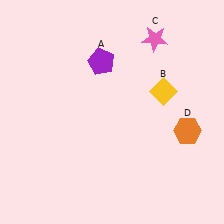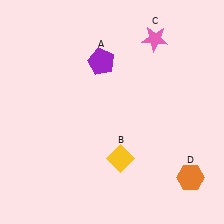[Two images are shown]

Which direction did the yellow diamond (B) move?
The yellow diamond (B) moved down.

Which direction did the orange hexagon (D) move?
The orange hexagon (D) moved down.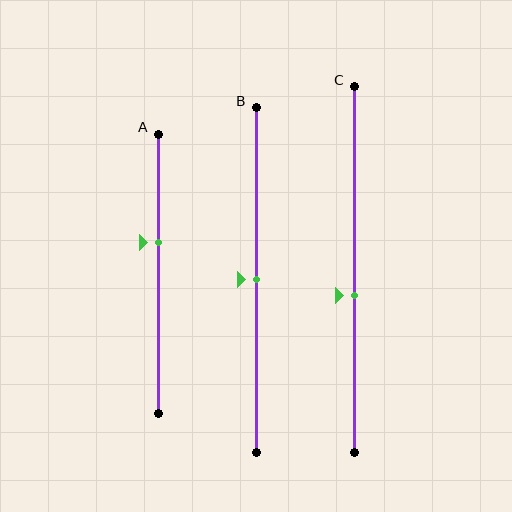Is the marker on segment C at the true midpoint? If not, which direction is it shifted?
No, the marker on segment C is shifted downward by about 7% of the segment length.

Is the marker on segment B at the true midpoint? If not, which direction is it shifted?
Yes, the marker on segment B is at the true midpoint.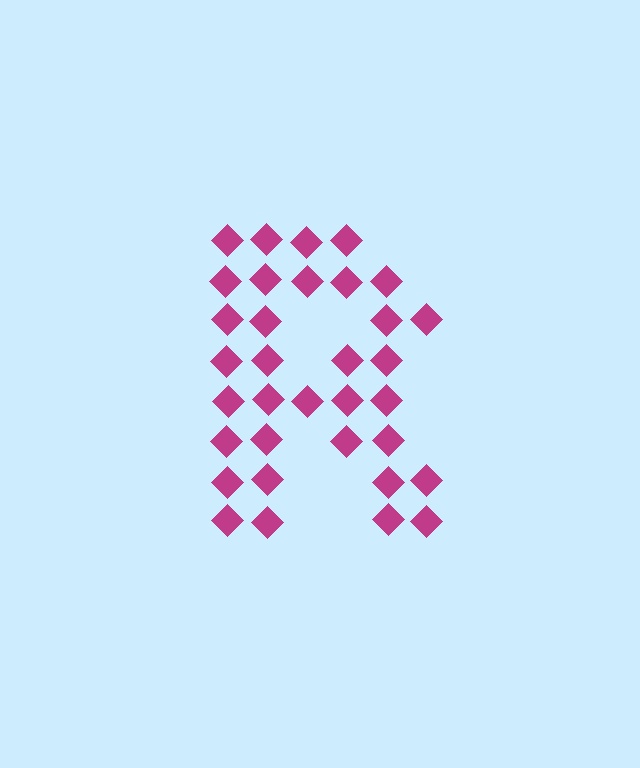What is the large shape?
The large shape is the letter R.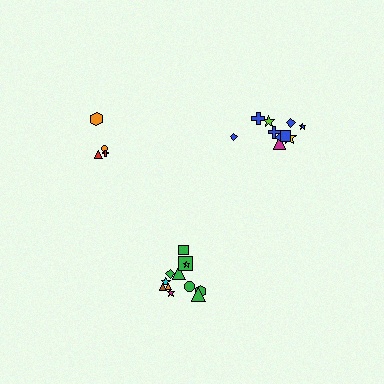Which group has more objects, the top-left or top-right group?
The top-right group.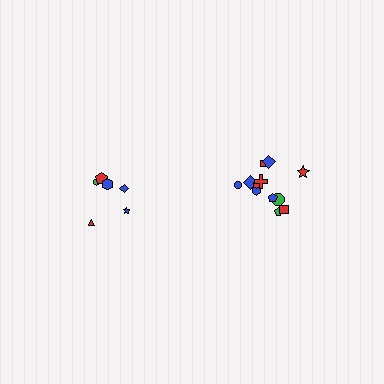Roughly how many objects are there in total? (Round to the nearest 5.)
Roughly 20 objects in total.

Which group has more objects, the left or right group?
The right group.